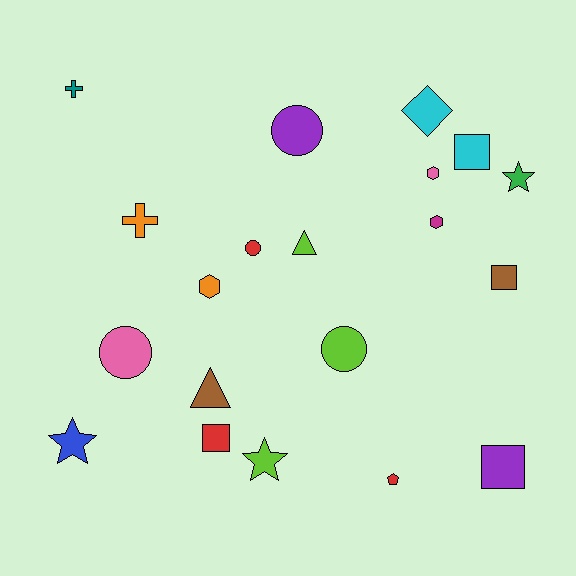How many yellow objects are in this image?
There are no yellow objects.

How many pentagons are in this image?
There is 1 pentagon.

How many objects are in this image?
There are 20 objects.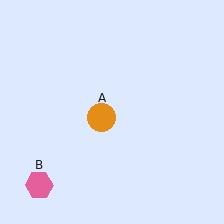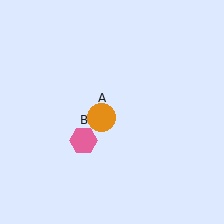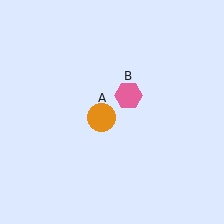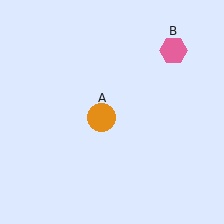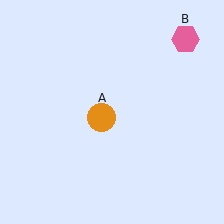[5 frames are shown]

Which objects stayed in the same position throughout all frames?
Orange circle (object A) remained stationary.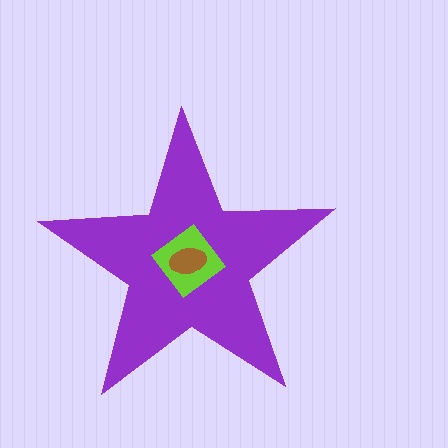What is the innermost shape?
The brown ellipse.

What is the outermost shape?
The purple star.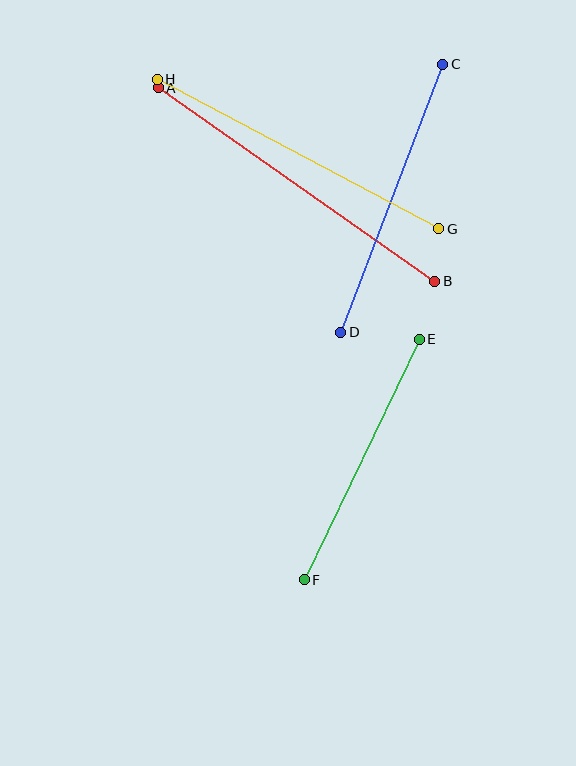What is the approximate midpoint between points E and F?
The midpoint is at approximately (362, 459) pixels.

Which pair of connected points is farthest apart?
Points A and B are farthest apart.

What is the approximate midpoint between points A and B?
The midpoint is at approximately (296, 184) pixels.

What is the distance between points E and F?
The distance is approximately 266 pixels.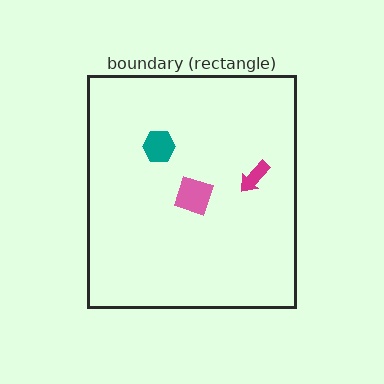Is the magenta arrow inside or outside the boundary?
Inside.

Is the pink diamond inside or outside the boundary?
Inside.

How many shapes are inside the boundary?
3 inside, 0 outside.